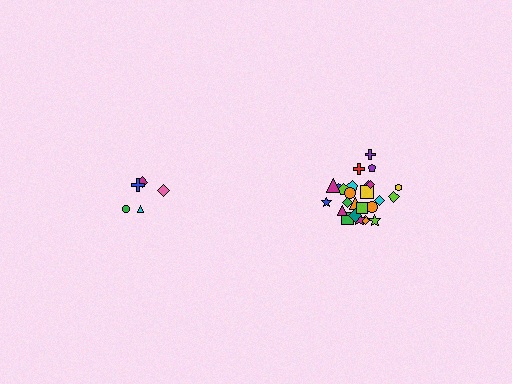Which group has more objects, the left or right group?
The right group.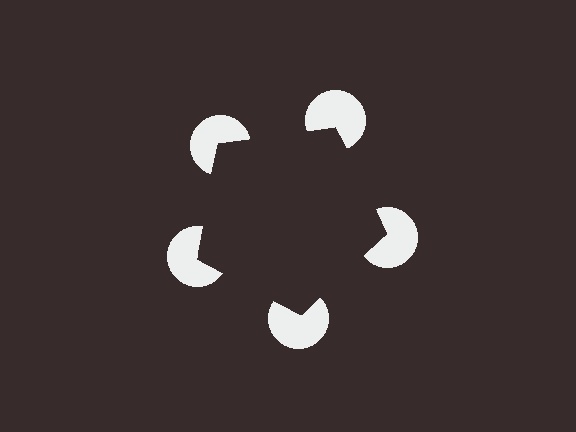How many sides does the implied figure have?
5 sides.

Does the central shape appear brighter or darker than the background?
It typically appears slightly darker than the background, even though no actual brightness change is drawn.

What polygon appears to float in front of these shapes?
An illusory pentagon — its edges are inferred from the aligned wedge cuts in the pac-man discs, not physically drawn.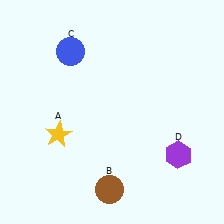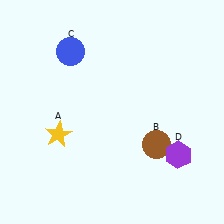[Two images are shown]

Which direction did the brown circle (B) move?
The brown circle (B) moved right.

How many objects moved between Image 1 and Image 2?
1 object moved between the two images.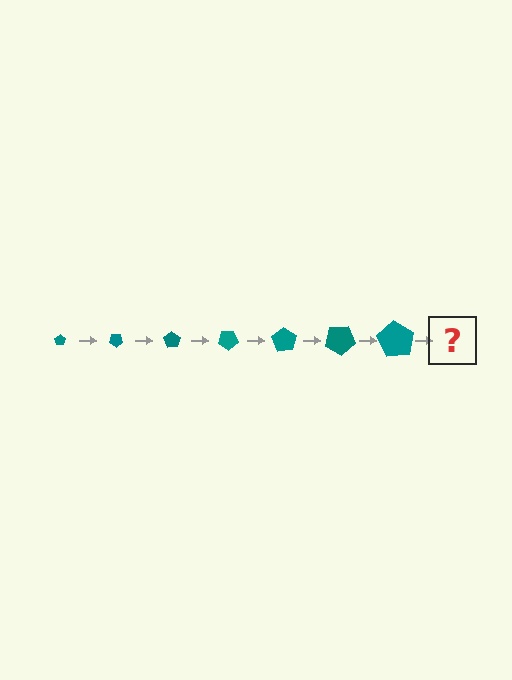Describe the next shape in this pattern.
It should be a pentagon, larger than the previous one and rotated 245 degrees from the start.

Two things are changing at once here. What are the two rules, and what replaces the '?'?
The two rules are that the pentagon grows larger each step and it rotates 35 degrees each step. The '?' should be a pentagon, larger than the previous one and rotated 245 degrees from the start.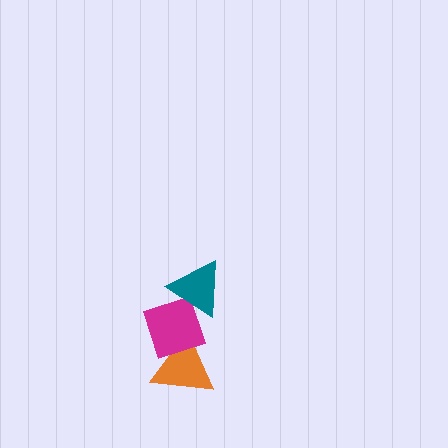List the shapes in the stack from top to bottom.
From top to bottom: the teal triangle, the magenta diamond, the orange triangle.